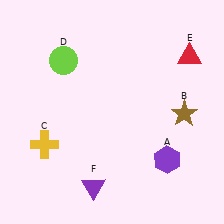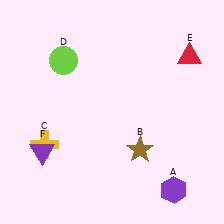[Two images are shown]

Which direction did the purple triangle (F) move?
The purple triangle (F) moved left.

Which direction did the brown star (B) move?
The brown star (B) moved left.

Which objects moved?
The objects that moved are: the purple hexagon (A), the brown star (B), the purple triangle (F).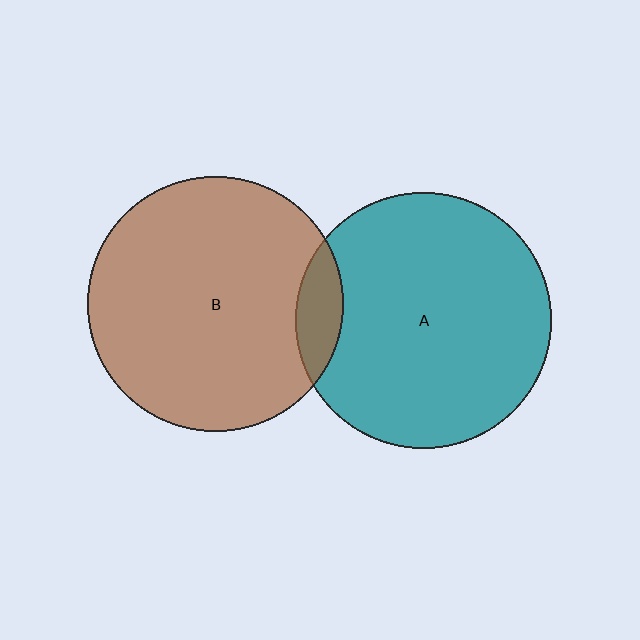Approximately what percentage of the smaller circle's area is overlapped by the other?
Approximately 10%.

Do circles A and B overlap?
Yes.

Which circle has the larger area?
Circle B (brown).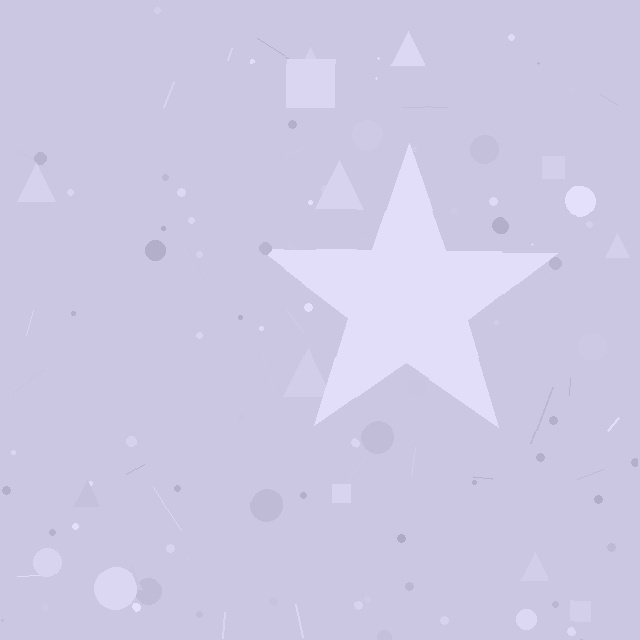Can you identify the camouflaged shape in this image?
The camouflaged shape is a star.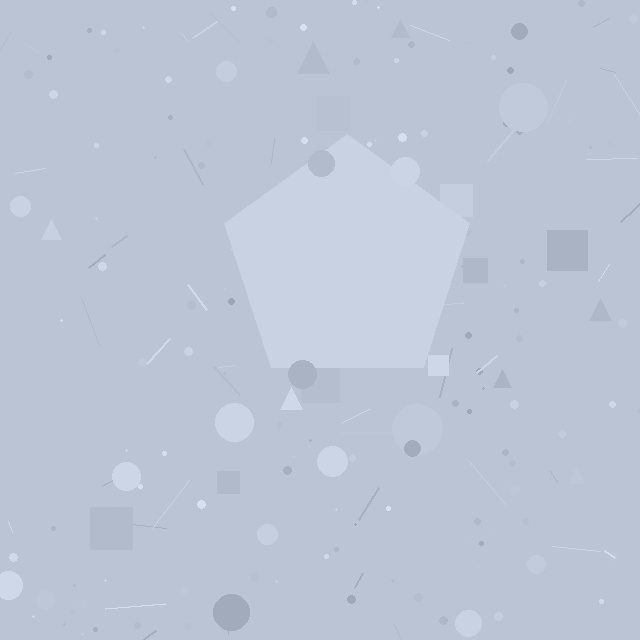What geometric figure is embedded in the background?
A pentagon is embedded in the background.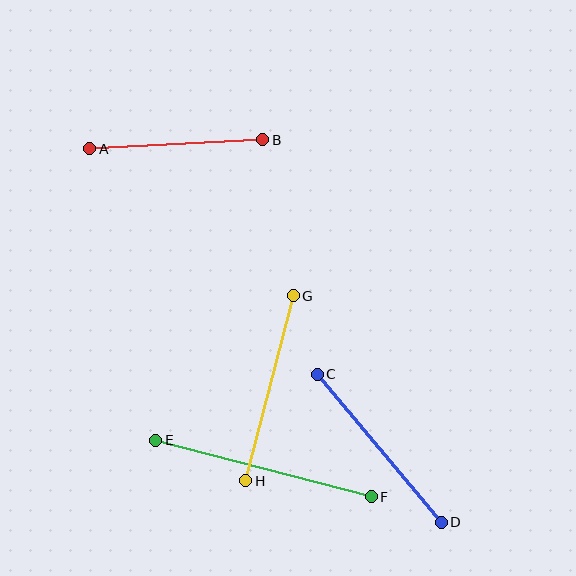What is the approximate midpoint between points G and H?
The midpoint is at approximately (270, 388) pixels.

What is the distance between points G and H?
The distance is approximately 191 pixels.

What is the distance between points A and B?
The distance is approximately 173 pixels.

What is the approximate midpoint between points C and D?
The midpoint is at approximately (379, 448) pixels.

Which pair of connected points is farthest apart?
Points E and F are farthest apart.